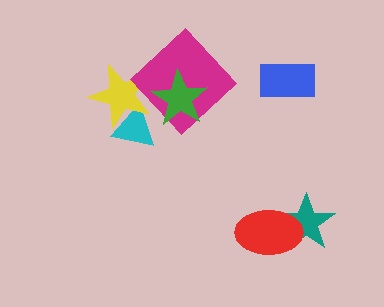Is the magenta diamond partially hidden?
Yes, it is partially covered by another shape.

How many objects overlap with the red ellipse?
1 object overlaps with the red ellipse.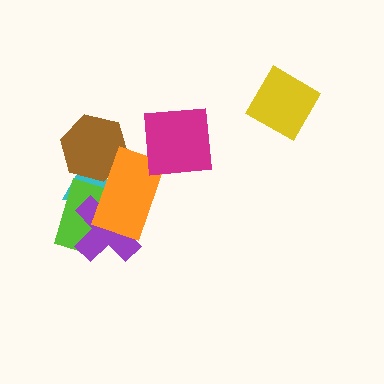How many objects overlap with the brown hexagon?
2 objects overlap with the brown hexagon.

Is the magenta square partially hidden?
No, no other shape covers it.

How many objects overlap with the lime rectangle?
3 objects overlap with the lime rectangle.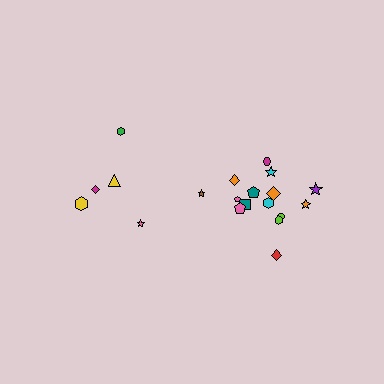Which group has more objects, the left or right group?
The right group.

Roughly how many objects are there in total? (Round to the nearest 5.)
Roughly 20 objects in total.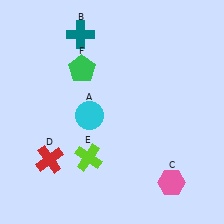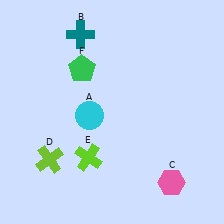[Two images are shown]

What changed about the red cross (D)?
In Image 1, D is red. In Image 2, it changed to lime.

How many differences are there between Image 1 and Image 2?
There is 1 difference between the two images.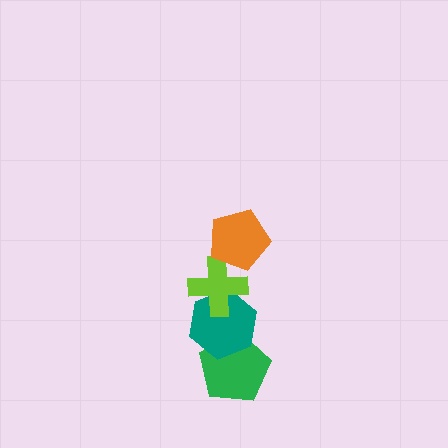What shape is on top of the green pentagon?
The teal hexagon is on top of the green pentagon.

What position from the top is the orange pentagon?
The orange pentagon is 1st from the top.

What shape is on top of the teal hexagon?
The lime cross is on top of the teal hexagon.